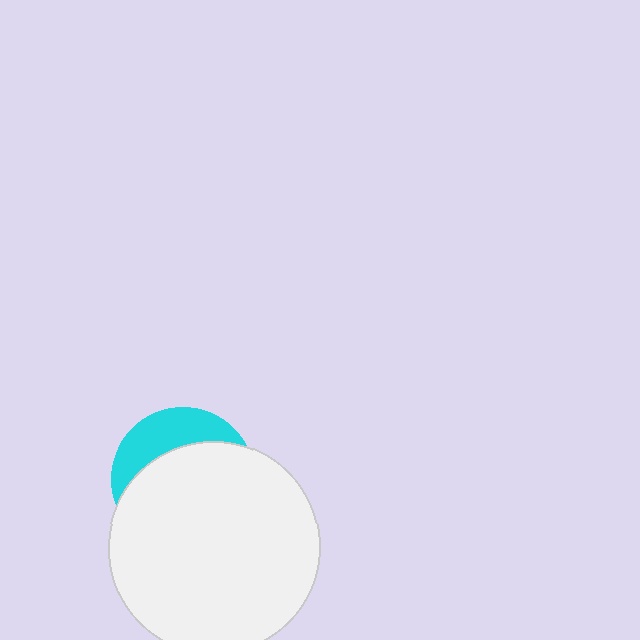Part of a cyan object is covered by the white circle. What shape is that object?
It is a circle.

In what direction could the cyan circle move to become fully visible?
The cyan circle could move up. That would shift it out from behind the white circle entirely.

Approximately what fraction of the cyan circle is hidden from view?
Roughly 70% of the cyan circle is hidden behind the white circle.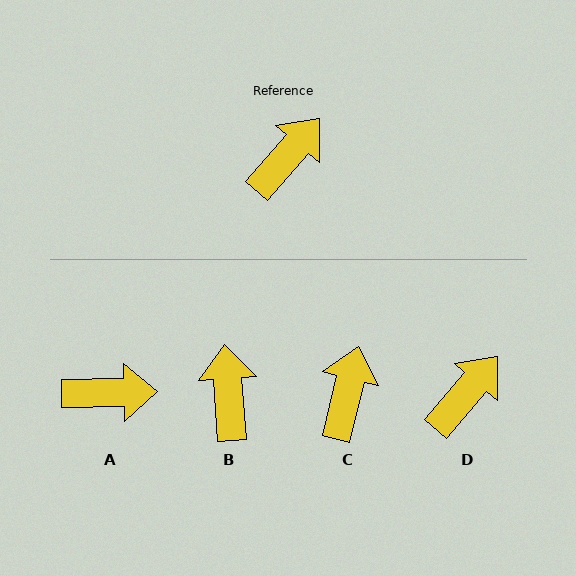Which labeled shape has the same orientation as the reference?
D.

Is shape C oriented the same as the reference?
No, it is off by about 27 degrees.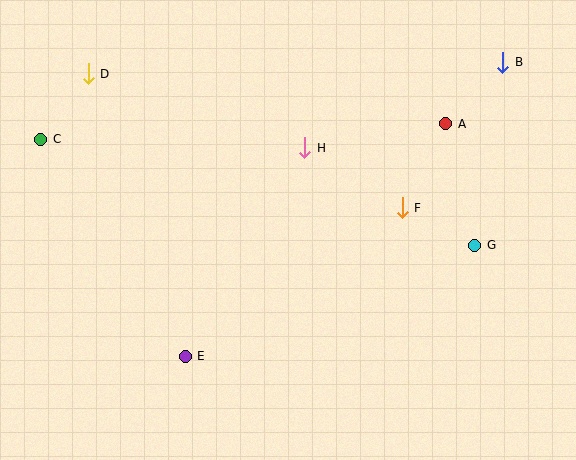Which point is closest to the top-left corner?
Point D is closest to the top-left corner.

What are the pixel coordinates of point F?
Point F is at (402, 208).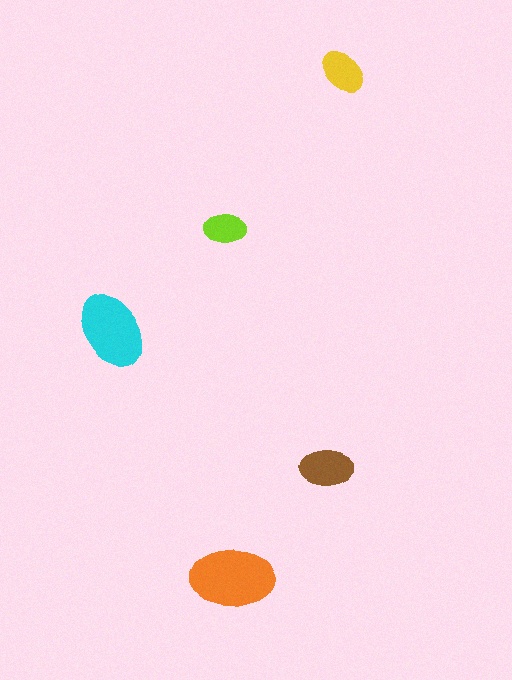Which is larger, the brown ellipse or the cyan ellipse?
The cyan one.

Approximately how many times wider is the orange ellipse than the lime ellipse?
About 2 times wider.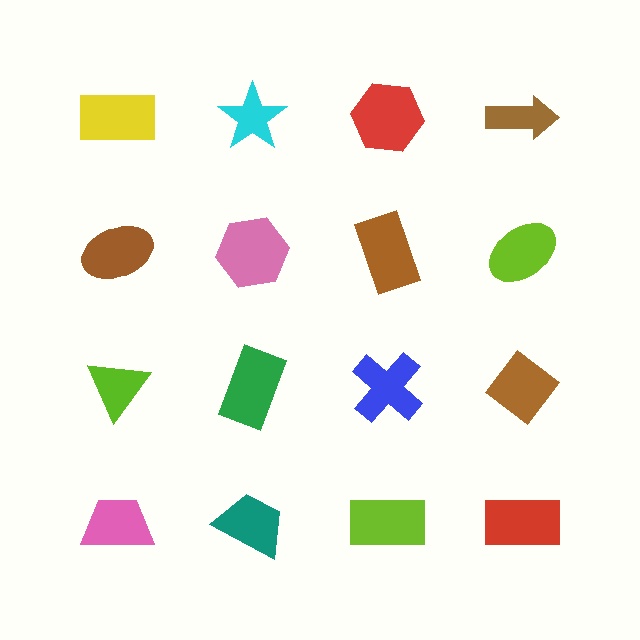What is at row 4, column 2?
A teal trapezoid.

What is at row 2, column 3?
A brown rectangle.